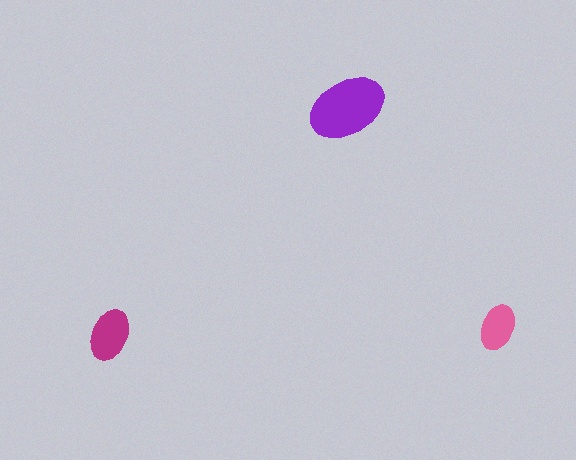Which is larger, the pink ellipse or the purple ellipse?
The purple one.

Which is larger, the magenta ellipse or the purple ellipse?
The purple one.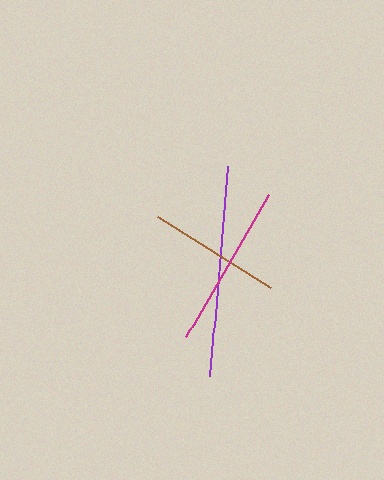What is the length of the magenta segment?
The magenta segment is approximately 165 pixels long.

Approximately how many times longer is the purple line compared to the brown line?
The purple line is approximately 1.6 times the length of the brown line.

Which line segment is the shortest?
The brown line is the shortest at approximately 133 pixels.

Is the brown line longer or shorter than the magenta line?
The magenta line is longer than the brown line.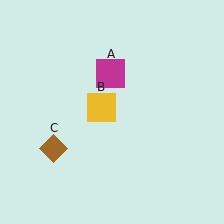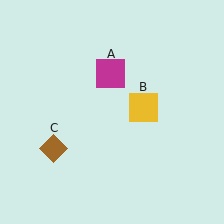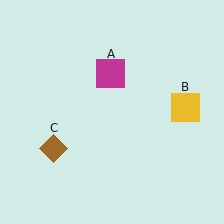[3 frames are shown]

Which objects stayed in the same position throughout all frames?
Magenta square (object A) and brown diamond (object C) remained stationary.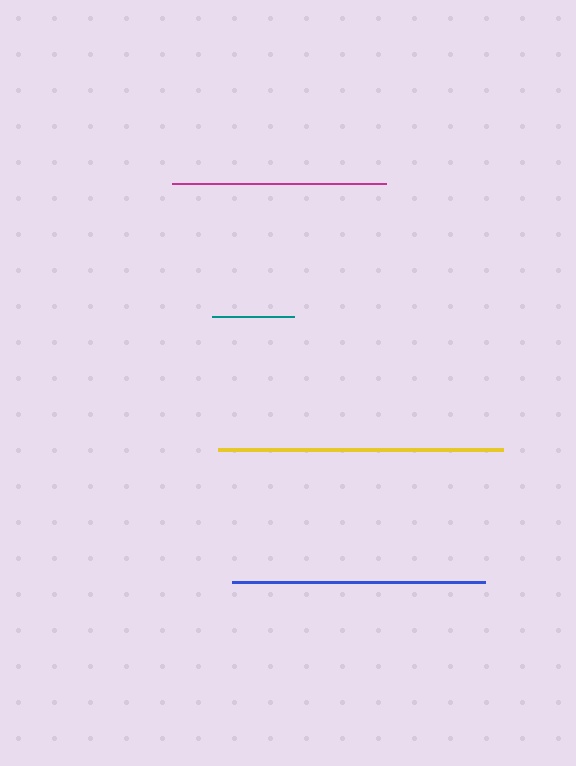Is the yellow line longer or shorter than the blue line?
The yellow line is longer than the blue line.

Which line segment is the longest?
The yellow line is the longest at approximately 285 pixels.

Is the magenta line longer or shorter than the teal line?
The magenta line is longer than the teal line.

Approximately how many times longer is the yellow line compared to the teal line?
The yellow line is approximately 3.5 times the length of the teal line.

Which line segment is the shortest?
The teal line is the shortest at approximately 81 pixels.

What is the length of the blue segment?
The blue segment is approximately 253 pixels long.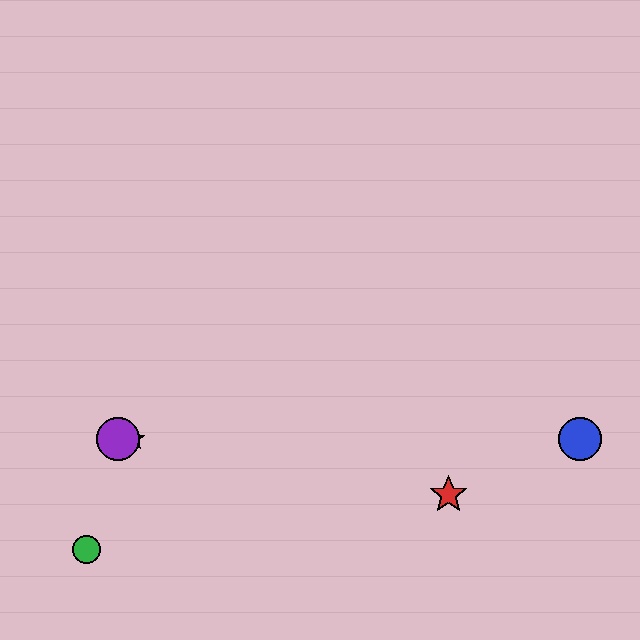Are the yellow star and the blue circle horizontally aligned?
Yes, both are at y≈439.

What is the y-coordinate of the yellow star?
The yellow star is at y≈439.